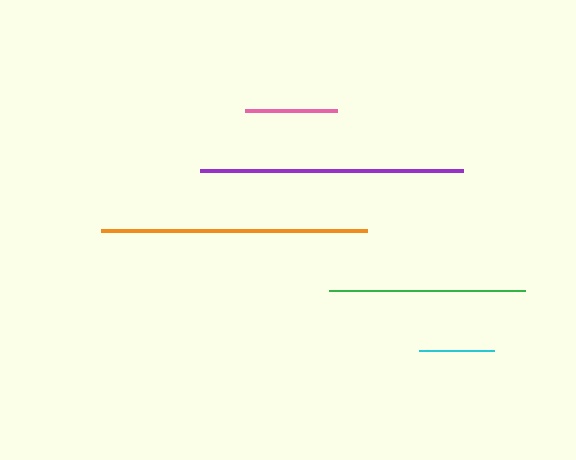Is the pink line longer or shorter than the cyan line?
The pink line is longer than the cyan line.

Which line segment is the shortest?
The cyan line is the shortest at approximately 75 pixels.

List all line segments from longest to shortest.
From longest to shortest: orange, purple, green, pink, cyan.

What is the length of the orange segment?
The orange segment is approximately 266 pixels long.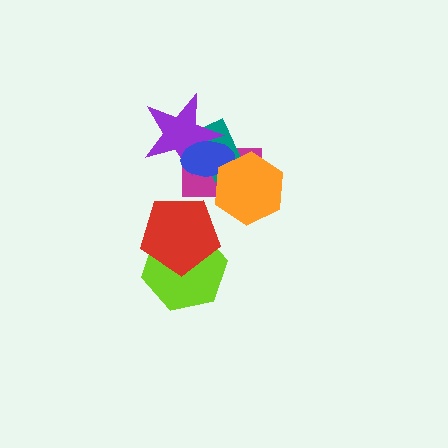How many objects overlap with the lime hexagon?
1 object overlaps with the lime hexagon.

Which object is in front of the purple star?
The blue ellipse is in front of the purple star.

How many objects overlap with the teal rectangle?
4 objects overlap with the teal rectangle.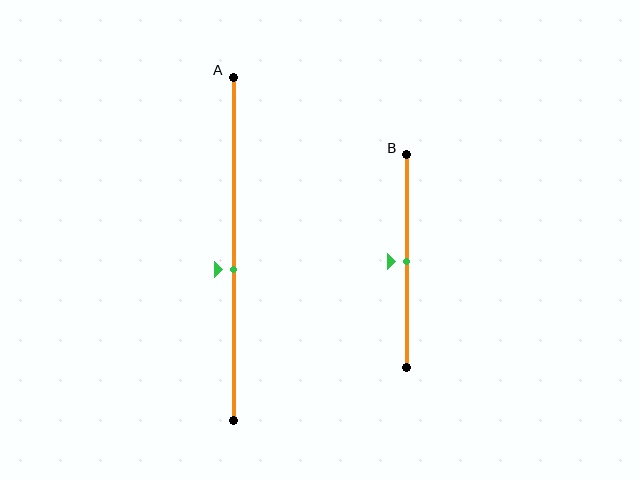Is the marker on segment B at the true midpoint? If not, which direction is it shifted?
Yes, the marker on segment B is at the true midpoint.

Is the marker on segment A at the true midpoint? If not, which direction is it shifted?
No, the marker on segment A is shifted downward by about 6% of the segment length.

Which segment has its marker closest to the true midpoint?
Segment B has its marker closest to the true midpoint.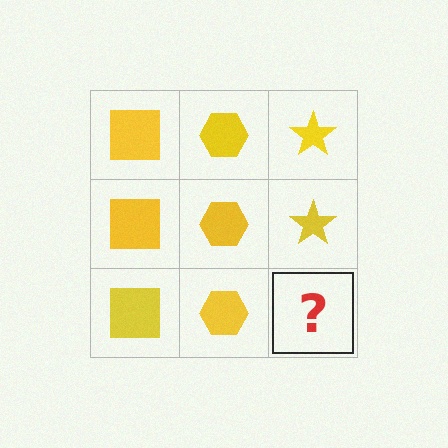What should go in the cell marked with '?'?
The missing cell should contain a yellow star.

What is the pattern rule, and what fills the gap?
The rule is that each column has a consistent shape. The gap should be filled with a yellow star.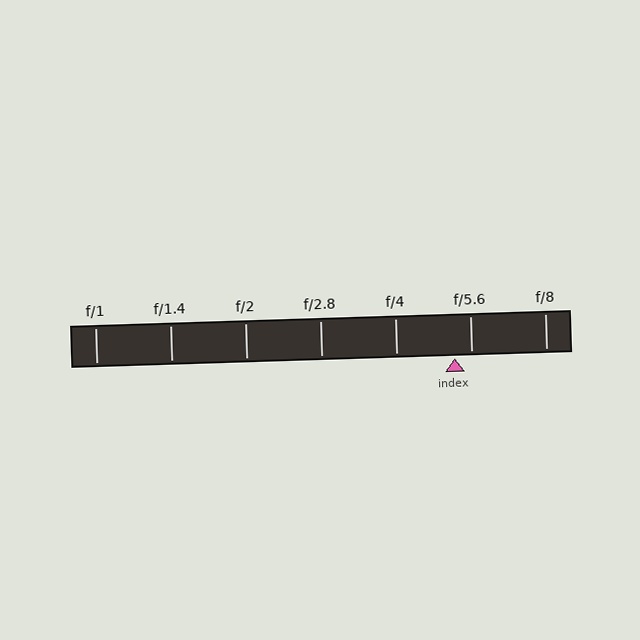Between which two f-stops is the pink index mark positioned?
The index mark is between f/4 and f/5.6.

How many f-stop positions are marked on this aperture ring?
There are 7 f-stop positions marked.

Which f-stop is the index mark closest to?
The index mark is closest to f/5.6.